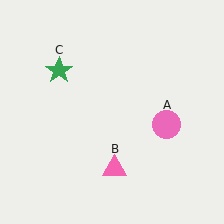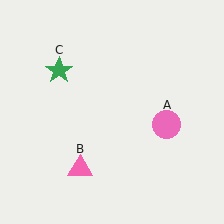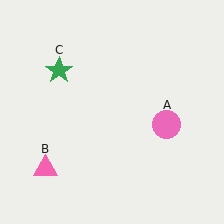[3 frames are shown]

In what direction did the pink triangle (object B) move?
The pink triangle (object B) moved left.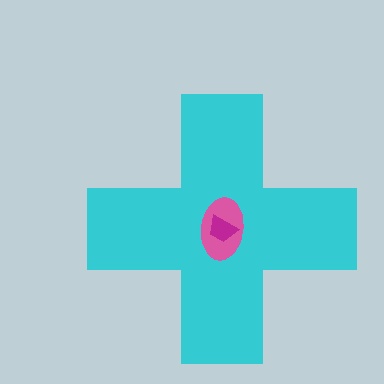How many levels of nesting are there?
3.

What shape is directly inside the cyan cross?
The pink ellipse.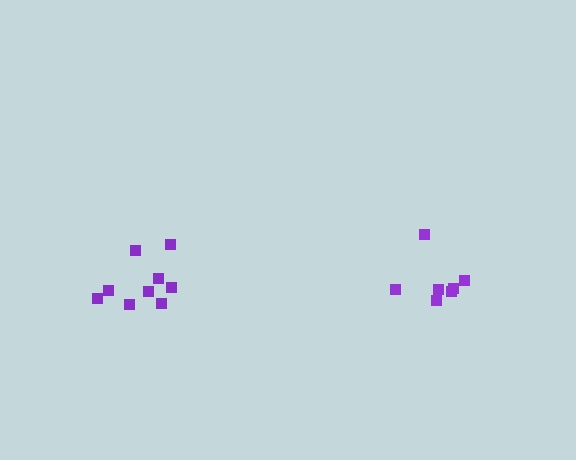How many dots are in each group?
Group 1: 7 dots, Group 2: 9 dots (16 total).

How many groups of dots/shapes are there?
There are 2 groups.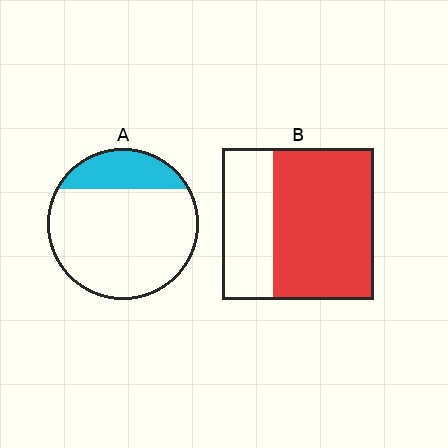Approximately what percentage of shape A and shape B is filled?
A is approximately 20% and B is approximately 65%.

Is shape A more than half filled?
No.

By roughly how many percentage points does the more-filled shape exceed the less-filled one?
By roughly 45 percentage points (B over A).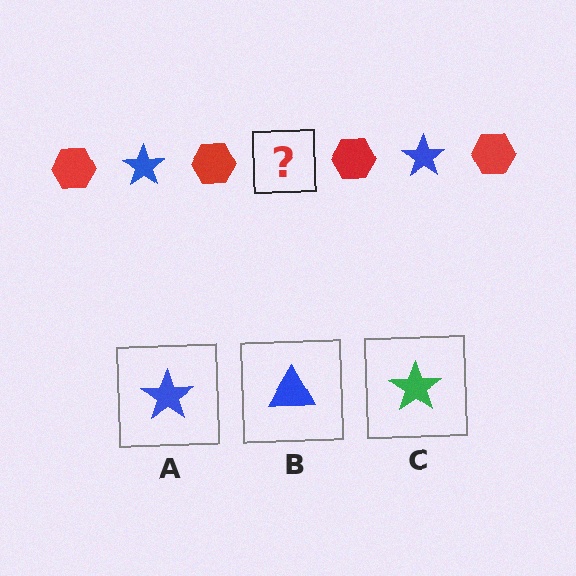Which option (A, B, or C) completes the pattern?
A.